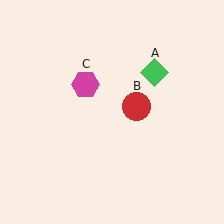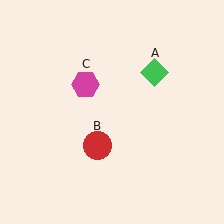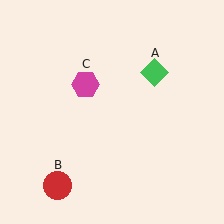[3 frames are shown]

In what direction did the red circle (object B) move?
The red circle (object B) moved down and to the left.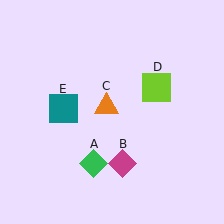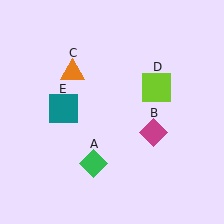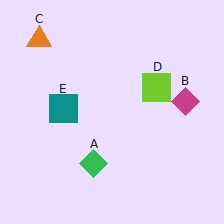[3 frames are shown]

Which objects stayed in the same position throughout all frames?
Green diamond (object A) and lime square (object D) and teal square (object E) remained stationary.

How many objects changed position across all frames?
2 objects changed position: magenta diamond (object B), orange triangle (object C).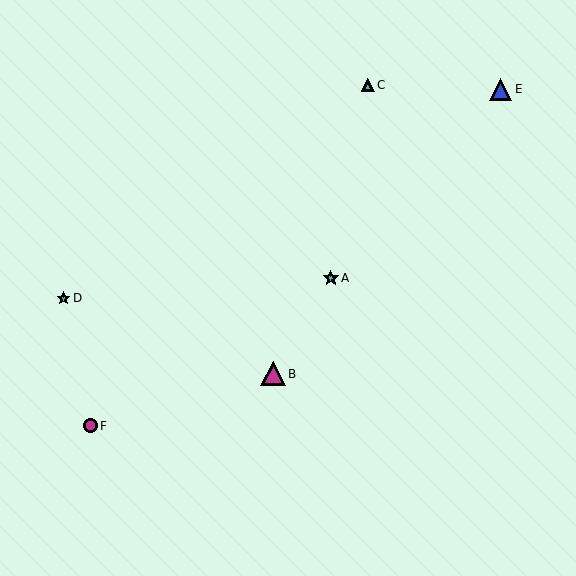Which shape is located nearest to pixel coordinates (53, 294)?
The cyan star (labeled D) at (63, 298) is nearest to that location.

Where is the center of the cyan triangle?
The center of the cyan triangle is at (368, 85).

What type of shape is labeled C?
Shape C is a cyan triangle.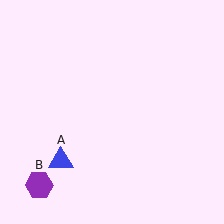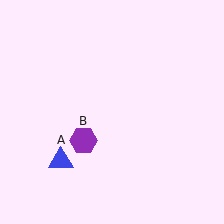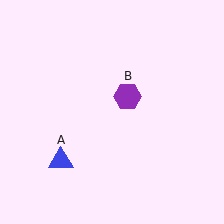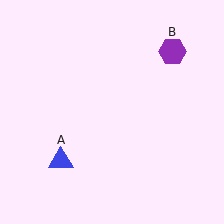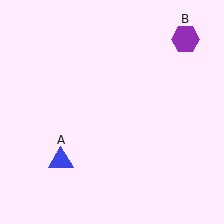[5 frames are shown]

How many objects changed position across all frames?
1 object changed position: purple hexagon (object B).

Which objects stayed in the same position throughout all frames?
Blue triangle (object A) remained stationary.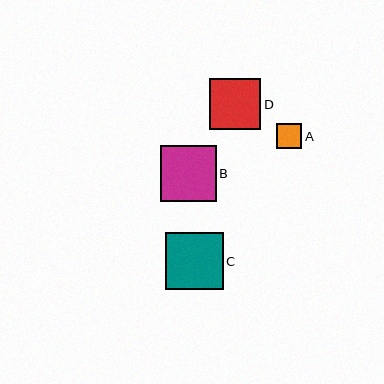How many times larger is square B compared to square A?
Square B is approximately 2.2 times the size of square A.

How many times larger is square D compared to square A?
Square D is approximately 2.0 times the size of square A.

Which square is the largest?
Square C is the largest with a size of approximately 57 pixels.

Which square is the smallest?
Square A is the smallest with a size of approximately 26 pixels.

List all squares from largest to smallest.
From largest to smallest: C, B, D, A.